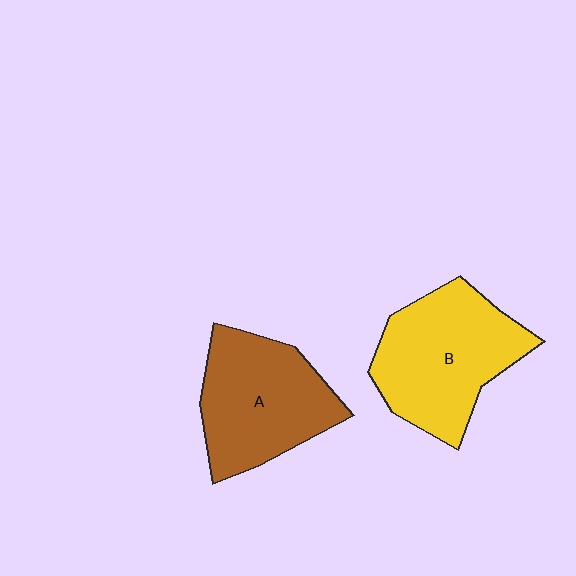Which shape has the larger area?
Shape B (yellow).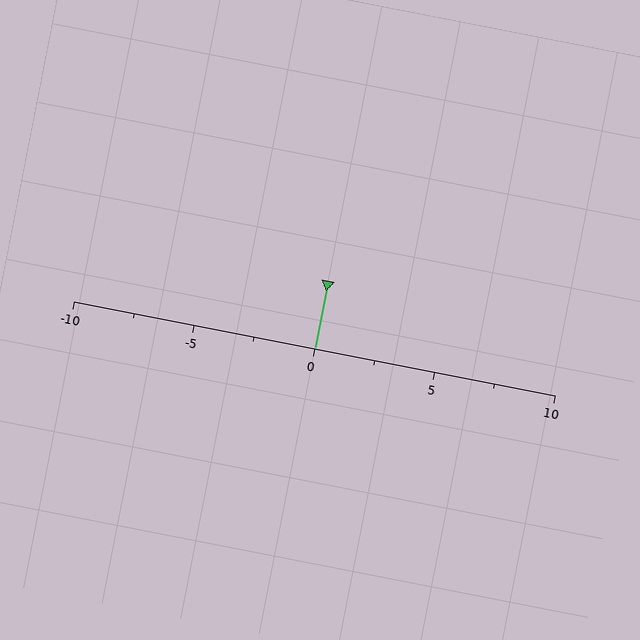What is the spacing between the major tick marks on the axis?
The major ticks are spaced 5 apart.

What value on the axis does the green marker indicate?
The marker indicates approximately 0.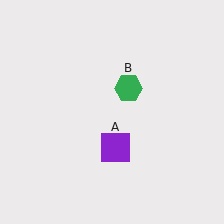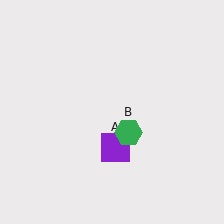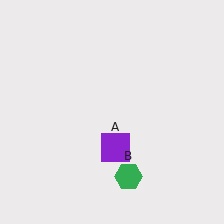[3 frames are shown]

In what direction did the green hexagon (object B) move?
The green hexagon (object B) moved down.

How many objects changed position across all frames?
1 object changed position: green hexagon (object B).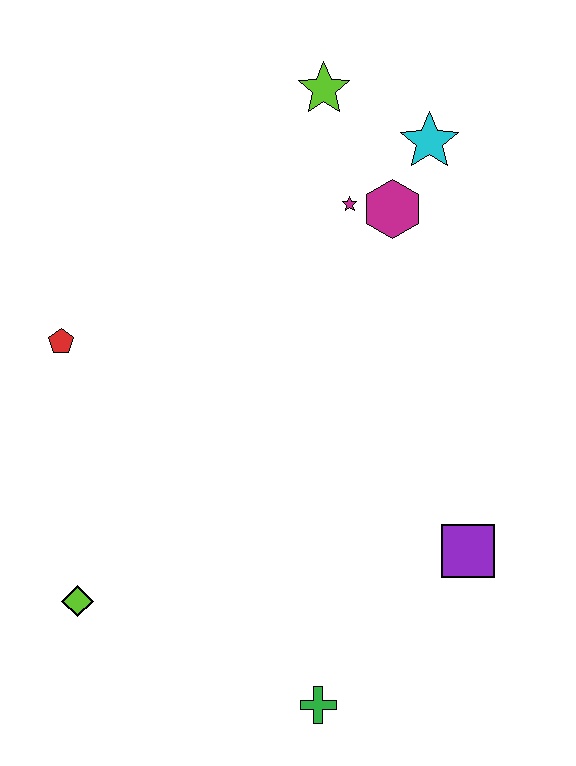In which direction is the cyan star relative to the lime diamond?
The cyan star is above the lime diamond.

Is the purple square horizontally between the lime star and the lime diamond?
No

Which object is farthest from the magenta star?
The green cross is farthest from the magenta star.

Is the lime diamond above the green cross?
Yes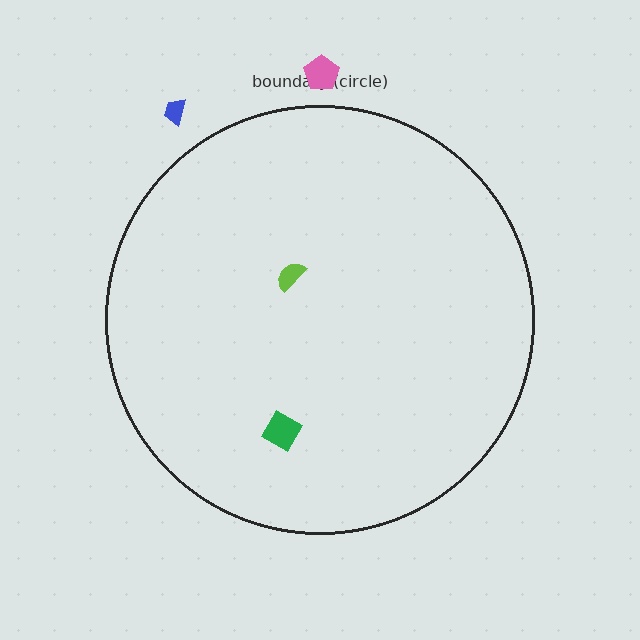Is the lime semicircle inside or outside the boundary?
Inside.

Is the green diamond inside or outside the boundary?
Inside.